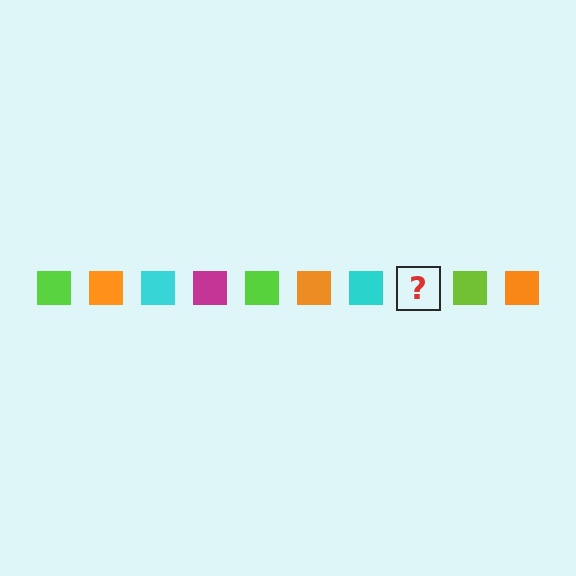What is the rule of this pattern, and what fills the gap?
The rule is that the pattern cycles through lime, orange, cyan, magenta squares. The gap should be filled with a magenta square.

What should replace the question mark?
The question mark should be replaced with a magenta square.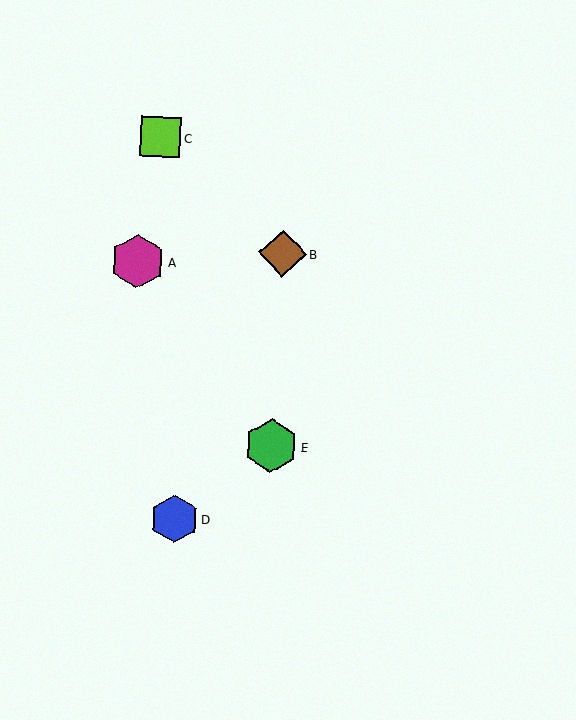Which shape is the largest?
The magenta hexagon (labeled A) is the largest.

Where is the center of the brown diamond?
The center of the brown diamond is at (283, 254).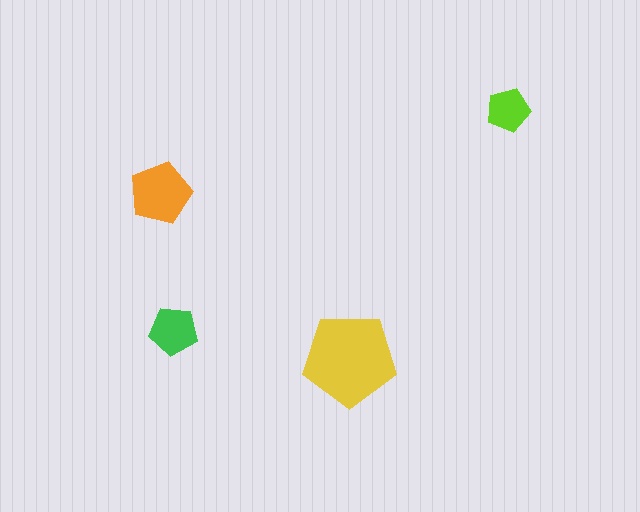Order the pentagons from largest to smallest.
the yellow one, the orange one, the green one, the lime one.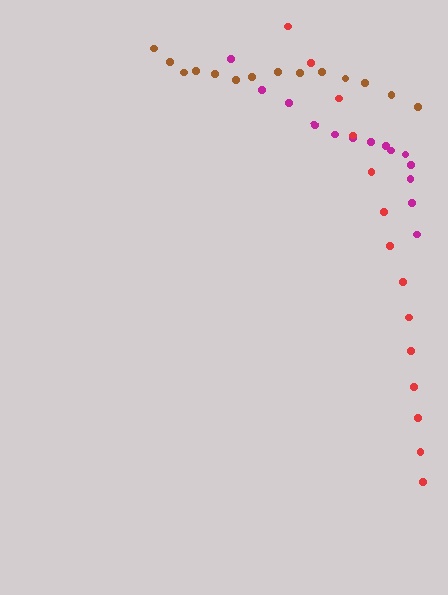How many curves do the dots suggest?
There are 3 distinct paths.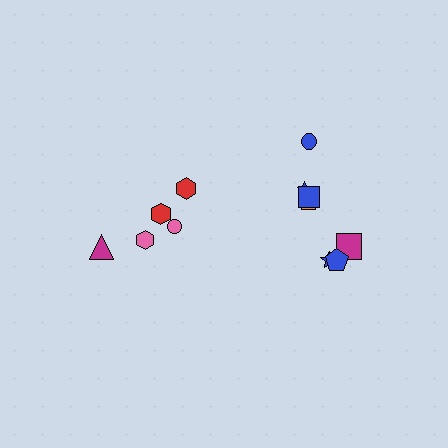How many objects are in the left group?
There are 5 objects.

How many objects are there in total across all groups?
There are 12 objects.